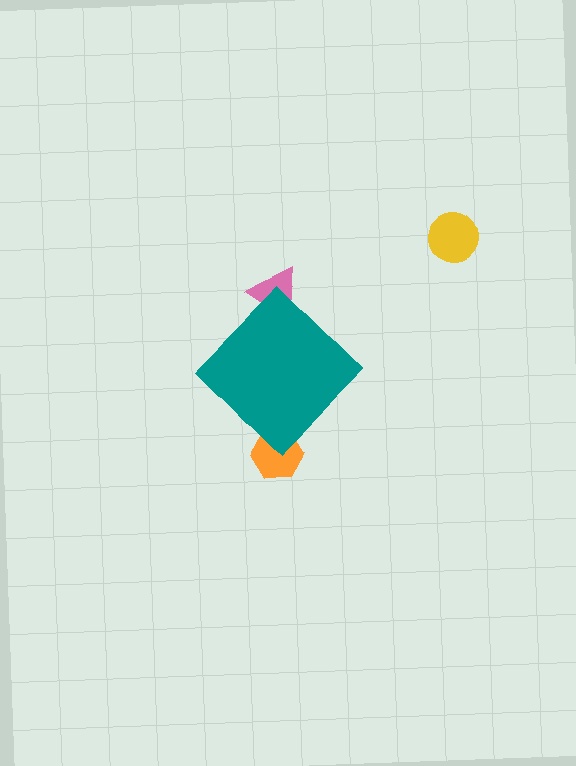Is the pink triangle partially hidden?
Yes, the pink triangle is partially hidden behind the teal diamond.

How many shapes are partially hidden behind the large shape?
2 shapes are partially hidden.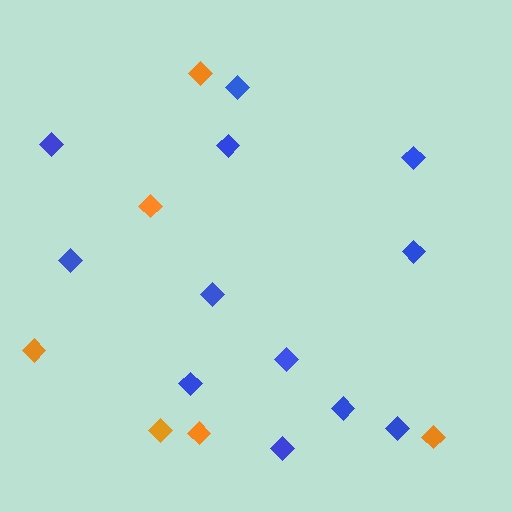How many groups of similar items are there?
There are 2 groups: one group of blue diamonds (12) and one group of orange diamonds (6).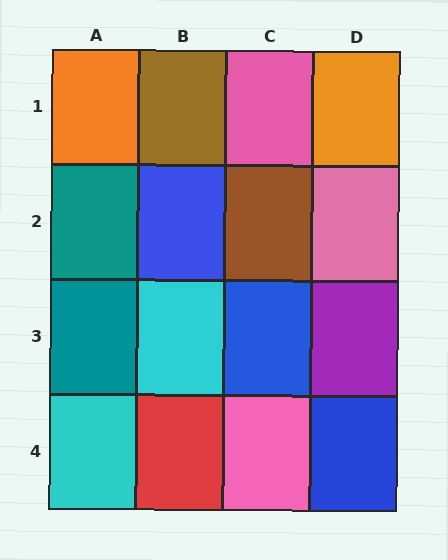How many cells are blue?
3 cells are blue.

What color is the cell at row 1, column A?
Orange.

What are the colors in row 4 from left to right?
Cyan, red, pink, blue.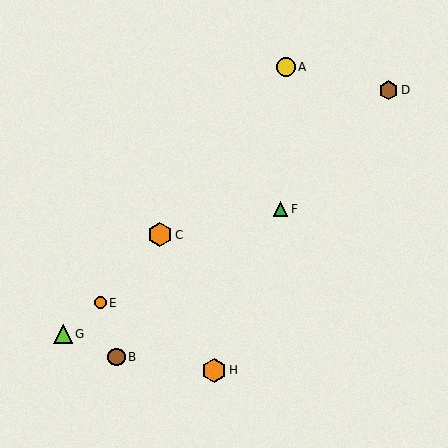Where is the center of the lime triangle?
The center of the lime triangle is at (63, 334).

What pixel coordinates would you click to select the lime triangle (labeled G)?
Click at (63, 334) to select the lime triangle G.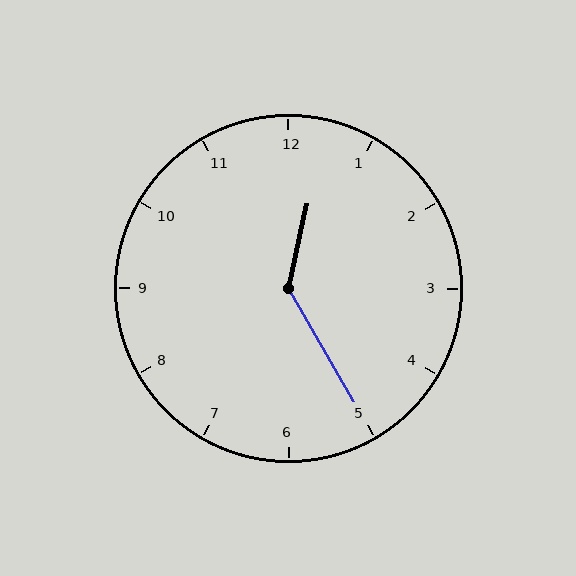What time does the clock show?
12:25.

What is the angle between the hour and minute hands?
Approximately 138 degrees.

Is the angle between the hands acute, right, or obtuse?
It is obtuse.